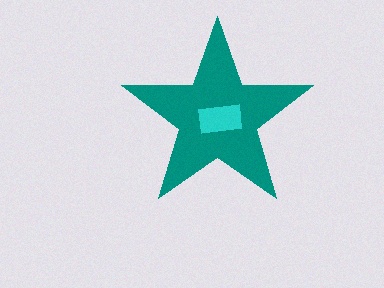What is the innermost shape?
The cyan rectangle.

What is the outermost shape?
The teal star.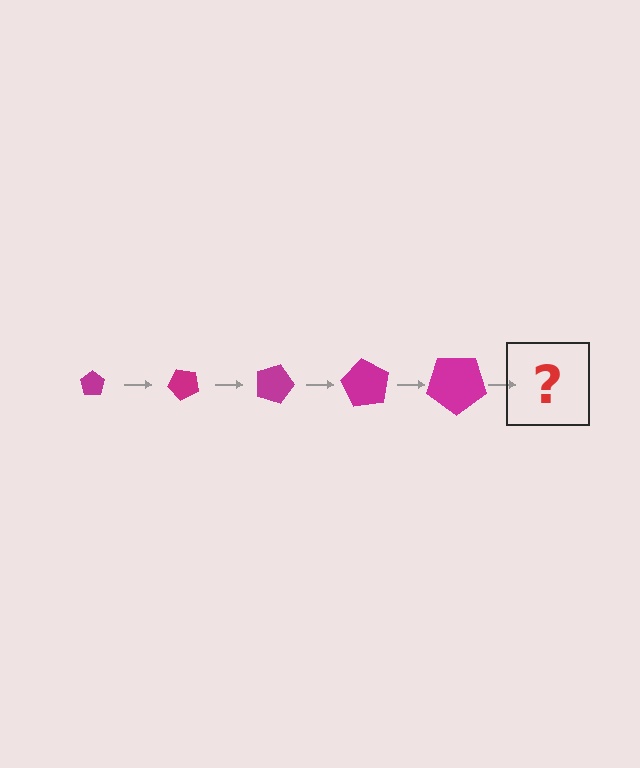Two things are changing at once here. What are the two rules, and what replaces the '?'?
The two rules are that the pentagon grows larger each step and it rotates 45 degrees each step. The '?' should be a pentagon, larger than the previous one and rotated 225 degrees from the start.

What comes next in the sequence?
The next element should be a pentagon, larger than the previous one and rotated 225 degrees from the start.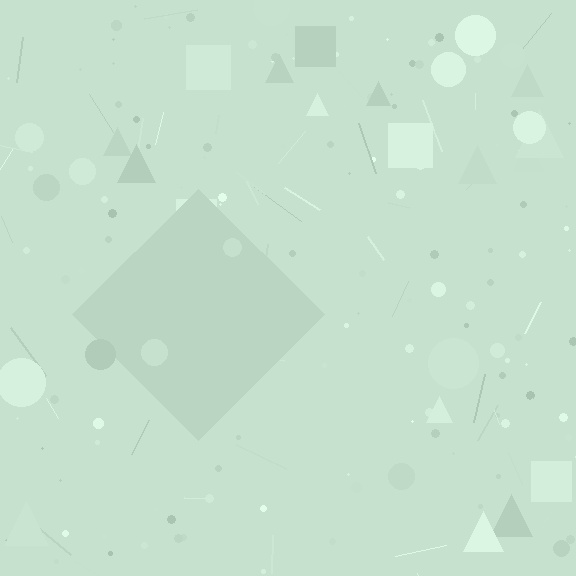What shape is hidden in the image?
A diamond is hidden in the image.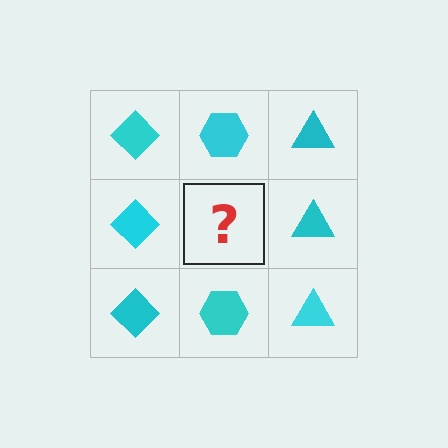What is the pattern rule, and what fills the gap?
The rule is that each column has a consistent shape. The gap should be filled with a cyan hexagon.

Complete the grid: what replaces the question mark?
The question mark should be replaced with a cyan hexagon.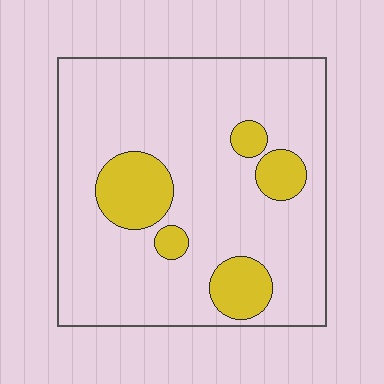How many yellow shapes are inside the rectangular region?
5.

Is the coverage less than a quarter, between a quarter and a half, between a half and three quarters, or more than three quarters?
Less than a quarter.